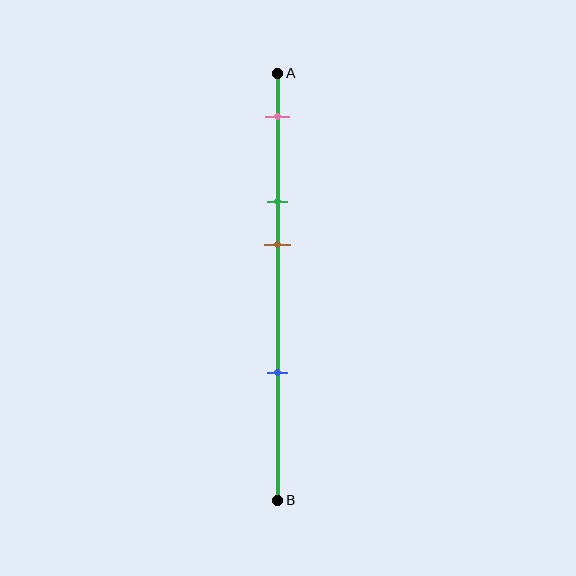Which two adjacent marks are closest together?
The green and brown marks are the closest adjacent pair.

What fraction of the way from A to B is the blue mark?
The blue mark is approximately 70% (0.7) of the way from A to B.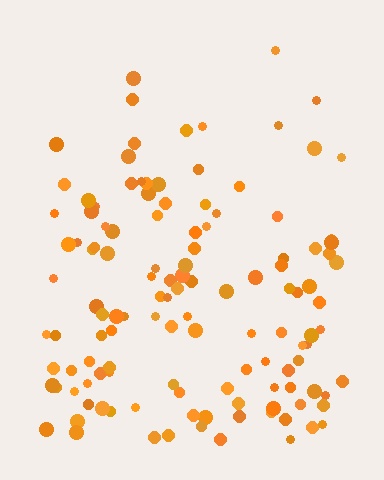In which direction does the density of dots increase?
From top to bottom, with the bottom side densest.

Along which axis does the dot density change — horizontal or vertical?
Vertical.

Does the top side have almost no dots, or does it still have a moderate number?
Still a moderate number, just noticeably fewer than the bottom.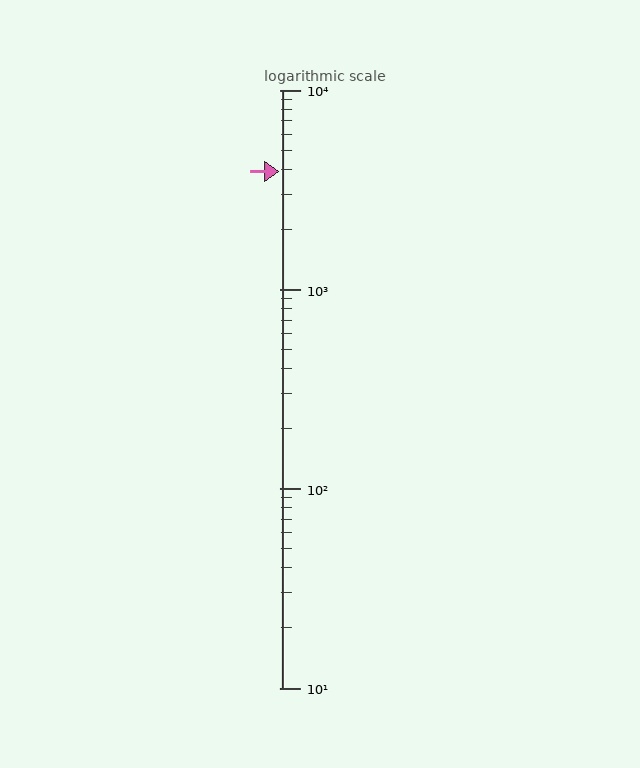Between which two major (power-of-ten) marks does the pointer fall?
The pointer is between 1000 and 10000.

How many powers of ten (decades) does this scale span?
The scale spans 3 decades, from 10 to 10000.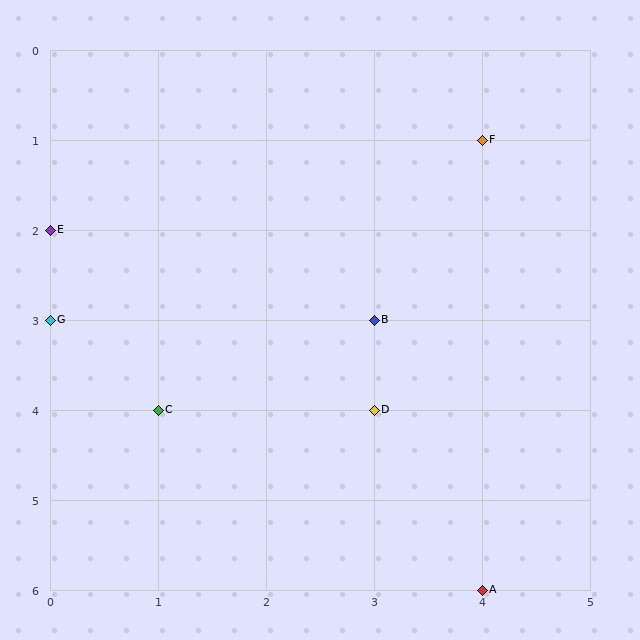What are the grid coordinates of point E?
Point E is at grid coordinates (0, 2).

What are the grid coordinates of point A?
Point A is at grid coordinates (4, 6).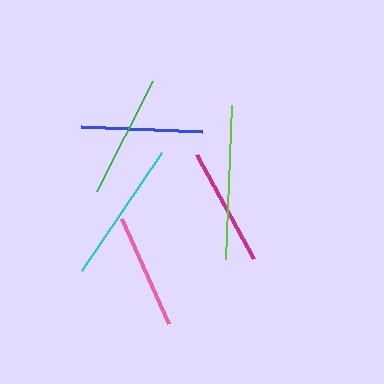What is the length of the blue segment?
The blue segment is approximately 121 pixels long.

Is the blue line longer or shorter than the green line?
The green line is longer than the blue line.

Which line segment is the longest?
The lime line is the longest at approximately 154 pixels.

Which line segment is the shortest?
The pink line is the shortest at approximately 114 pixels.